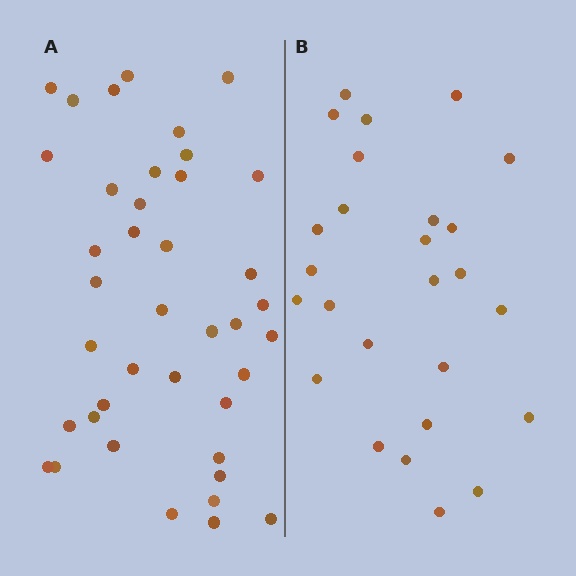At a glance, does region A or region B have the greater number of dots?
Region A (the left region) has more dots.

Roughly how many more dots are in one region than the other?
Region A has approximately 15 more dots than region B.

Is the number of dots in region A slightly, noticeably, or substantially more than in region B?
Region A has substantially more. The ratio is roughly 1.5 to 1.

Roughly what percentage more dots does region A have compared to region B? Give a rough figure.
About 55% more.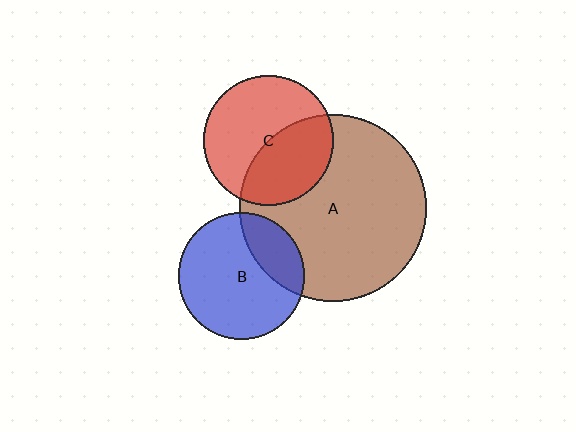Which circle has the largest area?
Circle A (brown).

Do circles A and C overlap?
Yes.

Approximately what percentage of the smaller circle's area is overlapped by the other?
Approximately 40%.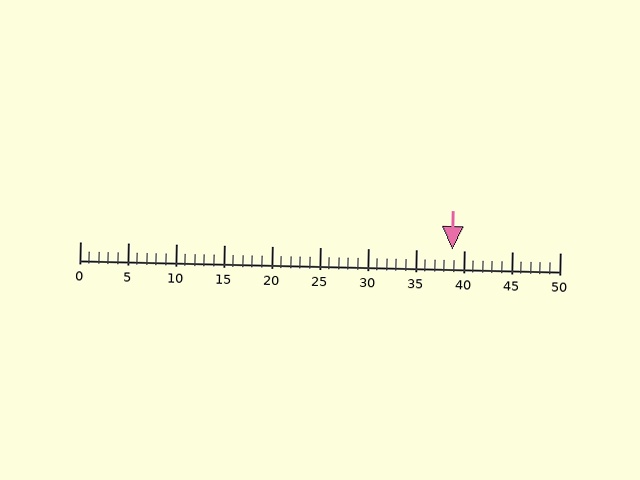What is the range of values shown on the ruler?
The ruler shows values from 0 to 50.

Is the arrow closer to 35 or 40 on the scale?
The arrow is closer to 40.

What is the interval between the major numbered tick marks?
The major tick marks are spaced 5 units apart.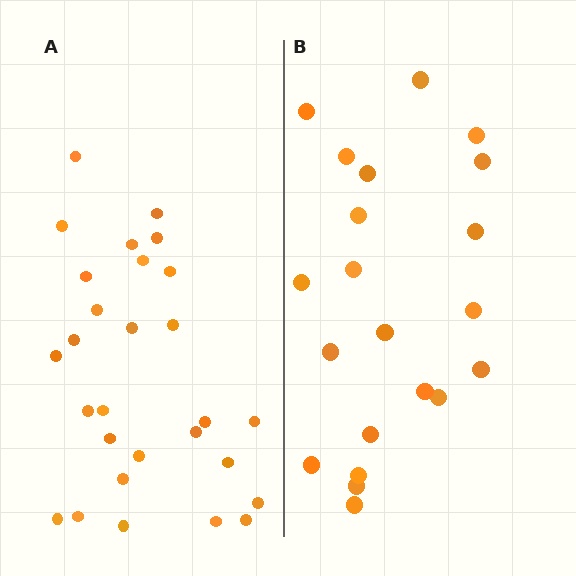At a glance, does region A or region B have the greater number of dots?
Region A (the left region) has more dots.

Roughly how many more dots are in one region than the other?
Region A has roughly 8 or so more dots than region B.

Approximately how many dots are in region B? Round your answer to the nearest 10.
About 20 dots. (The exact count is 21, which rounds to 20.)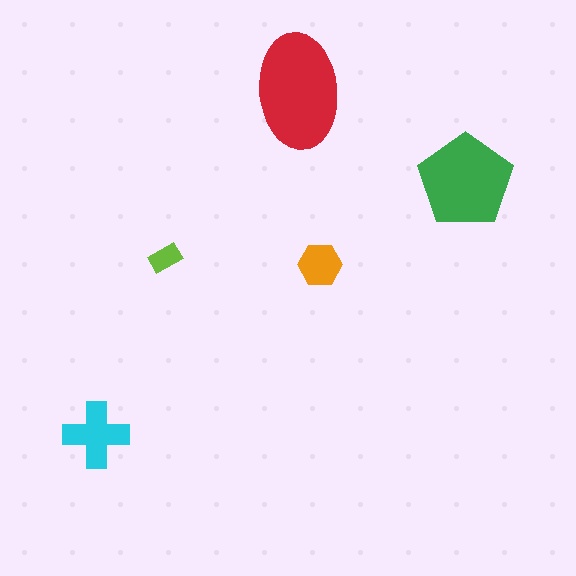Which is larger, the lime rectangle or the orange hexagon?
The orange hexagon.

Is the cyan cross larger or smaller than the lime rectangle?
Larger.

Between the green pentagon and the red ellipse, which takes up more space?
The red ellipse.